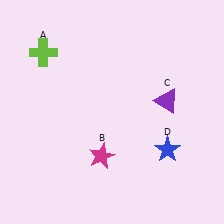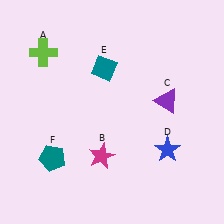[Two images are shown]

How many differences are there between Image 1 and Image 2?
There are 2 differences between the two images.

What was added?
A teal diamond (E), a teal pentagon (F) were added in Image 2.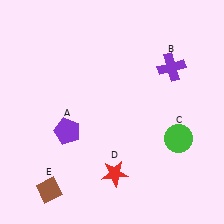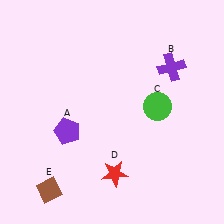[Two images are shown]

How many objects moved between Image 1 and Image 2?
1 object moved between the two images.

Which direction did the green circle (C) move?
The green circle (C) moved up.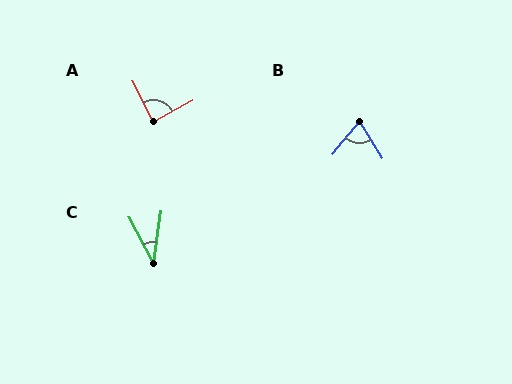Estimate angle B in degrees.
Approximately 72 degrees.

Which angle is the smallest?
C, at approximately 36 degrees.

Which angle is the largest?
A, at approximately 88 degrees.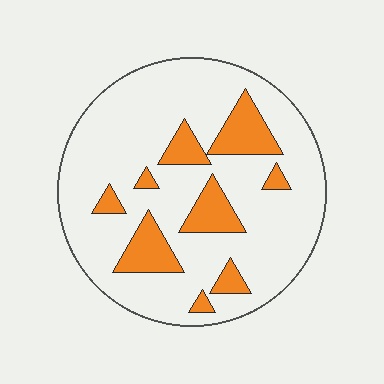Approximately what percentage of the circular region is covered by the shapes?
Approximately 20%.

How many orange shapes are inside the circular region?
9.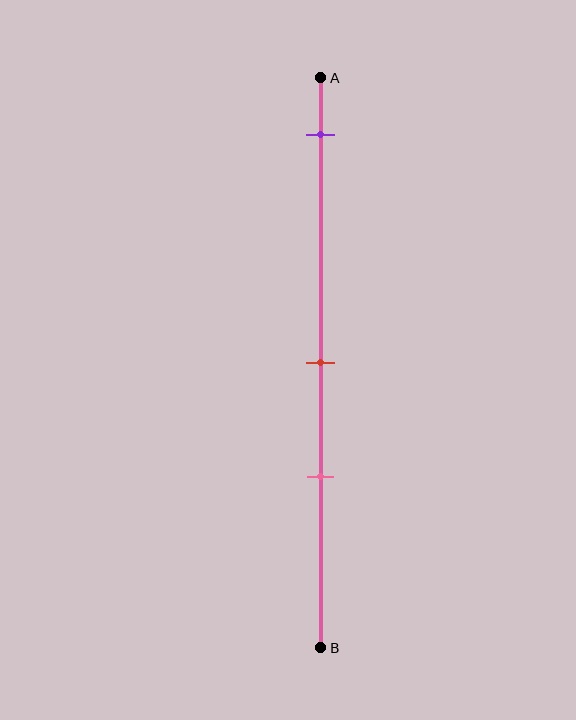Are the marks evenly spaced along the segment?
No, the marks are not evenly spaced.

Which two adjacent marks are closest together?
The red and pink marks are the closest adjacent pair.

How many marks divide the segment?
There are 3 marks dividing the segment.